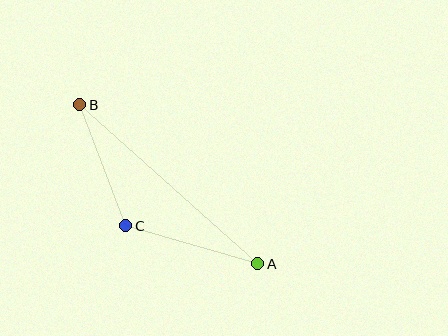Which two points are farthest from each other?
Points A and B are farthest from each other.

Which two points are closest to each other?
Points B and C are closest to each other.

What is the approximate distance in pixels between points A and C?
The distance between A and C is approximately 137 pixels.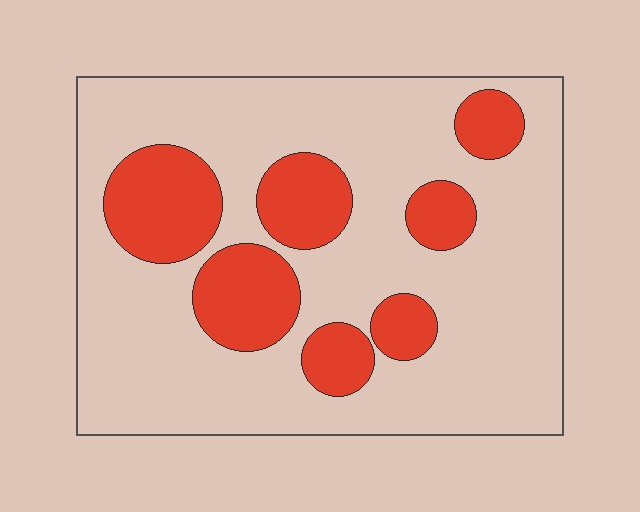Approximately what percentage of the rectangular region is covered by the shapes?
Approximately 25%.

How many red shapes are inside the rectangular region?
7.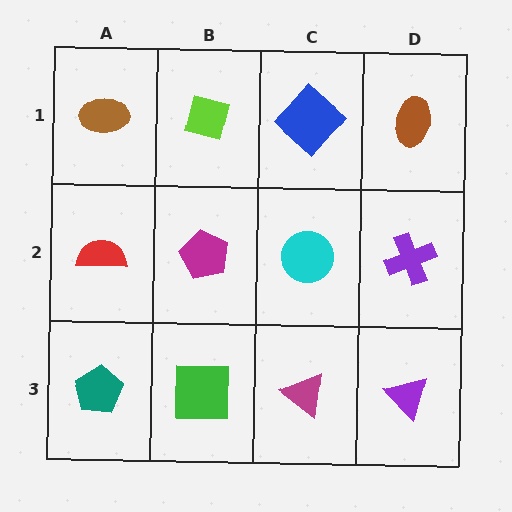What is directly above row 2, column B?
A lime square.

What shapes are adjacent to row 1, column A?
A red semicircle (row 2, column A), a lime square (row 1, column B).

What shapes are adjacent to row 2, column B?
A lime square (row 1, column B), a green square (row 3, column B), a red semicircle (row 2, column A), a cyan circle (row 2, column C).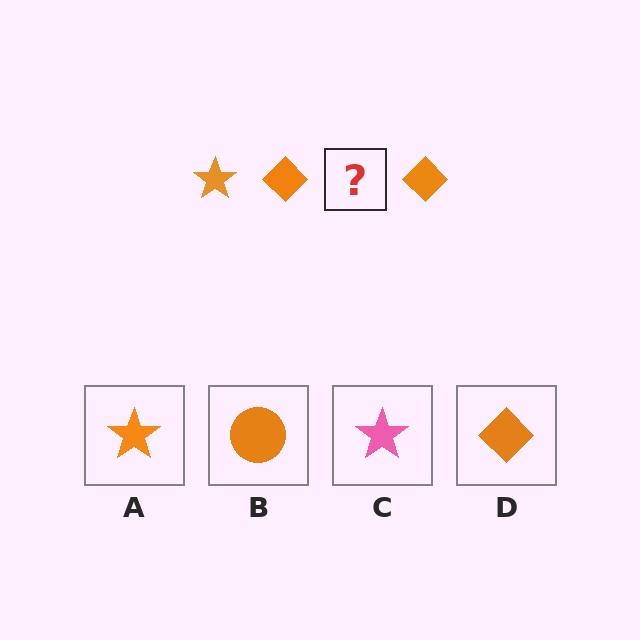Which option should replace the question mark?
Option A.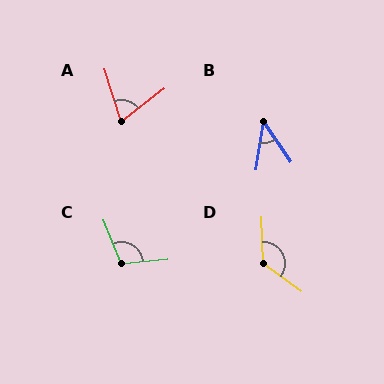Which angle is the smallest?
B, at approximately 44 degrees.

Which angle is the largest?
D, at approximately 129 degrees.